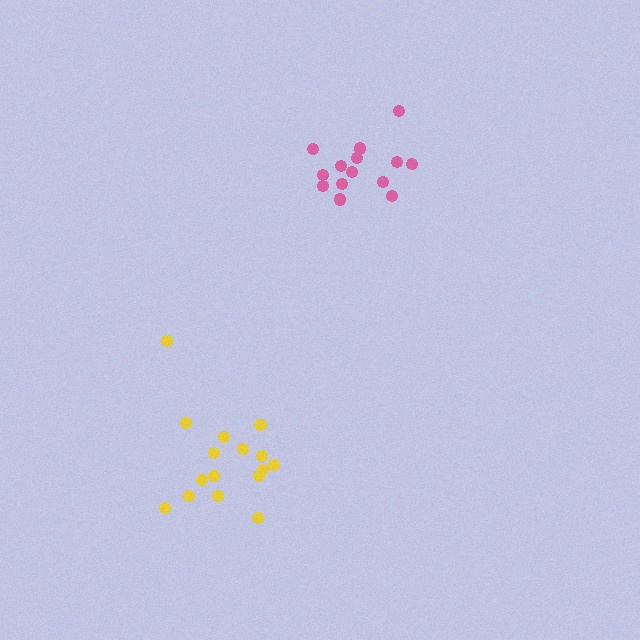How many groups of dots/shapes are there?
There are 2 groups.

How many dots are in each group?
Group 1: 16 dots, Group 2: 14 dots (30 total).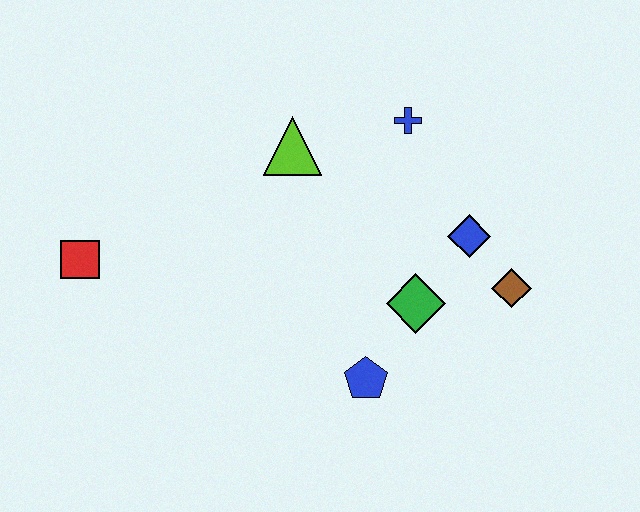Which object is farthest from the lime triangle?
The brown diamond is farthest from the lime triangle.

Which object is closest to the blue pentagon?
The green diamond is closest to the blue pentagon.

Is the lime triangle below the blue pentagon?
No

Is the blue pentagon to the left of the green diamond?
Yes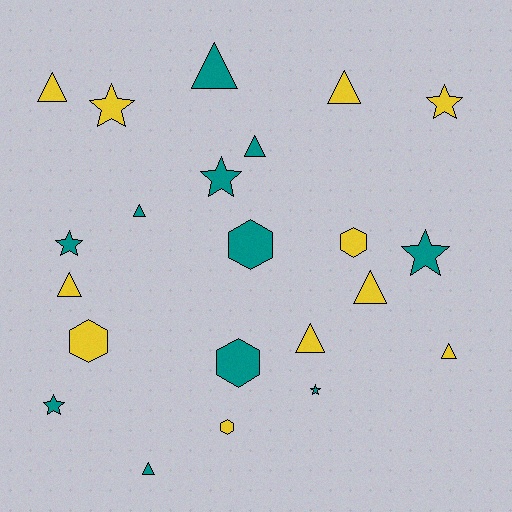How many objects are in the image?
There are 22 objects.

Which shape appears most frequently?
Triangle, with 10 objects.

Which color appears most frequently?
Yellow, with 11 objects.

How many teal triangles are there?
There are 4 teal triangles.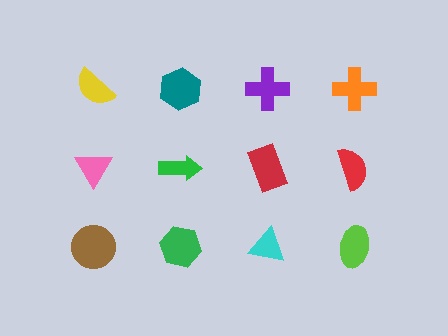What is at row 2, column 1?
A pink triangle.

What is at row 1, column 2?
A teal hexagon.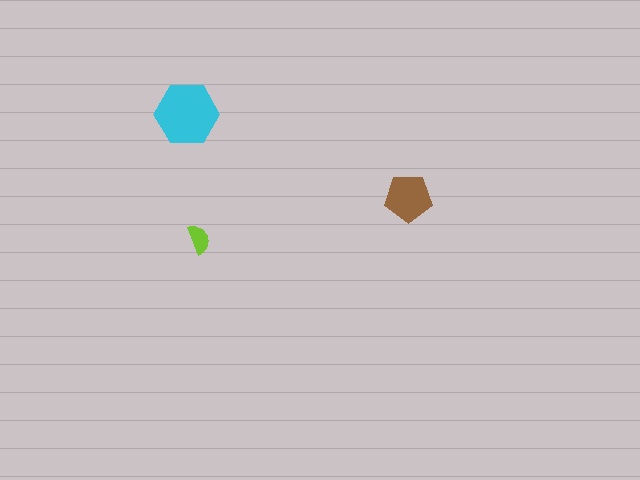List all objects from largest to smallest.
The cyan hexagon, the brown pentagon, the lime semicircle.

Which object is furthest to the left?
The cyan hexagon is leftmost.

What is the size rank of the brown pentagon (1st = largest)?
2nd.